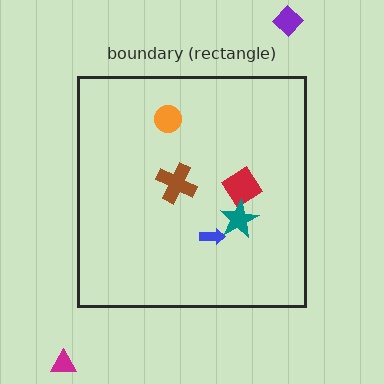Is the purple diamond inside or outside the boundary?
Outside.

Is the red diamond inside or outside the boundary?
Inside.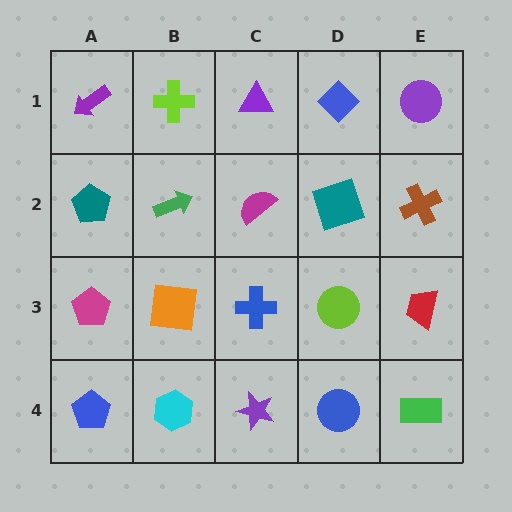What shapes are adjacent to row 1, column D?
A teal square (row 2, column D), a purple triangle (row 1, column C), a purple circle (row 1, column E).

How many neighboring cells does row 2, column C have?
4.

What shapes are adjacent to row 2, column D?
A blue diamond (row 1, column D), a lime circle (row 3, column D), a magenta semicircle (row 2, column C), a brown cross (row 2, column E).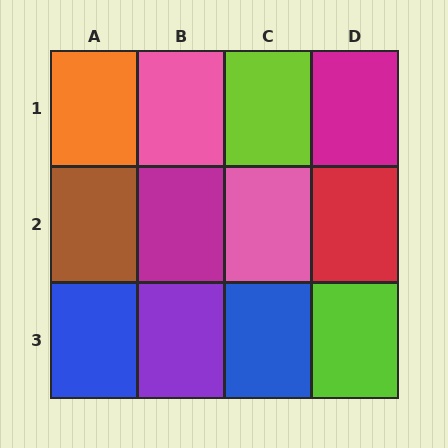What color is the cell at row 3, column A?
Blue.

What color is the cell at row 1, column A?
Orange.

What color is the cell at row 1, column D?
Magenta.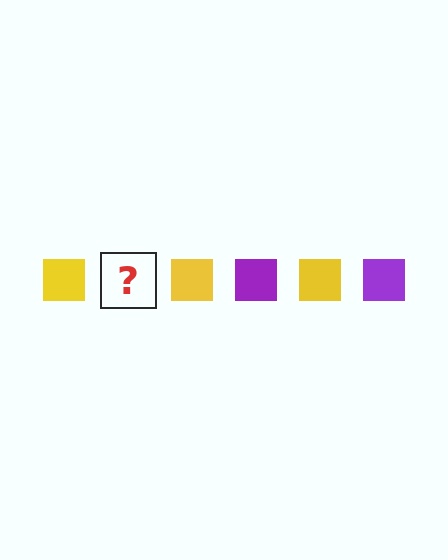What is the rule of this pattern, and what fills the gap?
The rule is that the pattern cycles through yellow, purple squares. The gap should be filled with a purple square.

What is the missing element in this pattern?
The missing element is a purple square.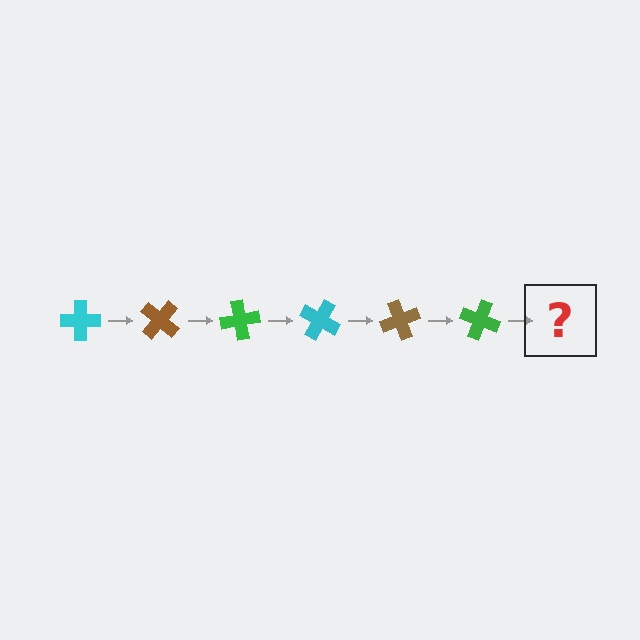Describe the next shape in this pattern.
It should be a cyan cross, rotated 240 degrees from the start.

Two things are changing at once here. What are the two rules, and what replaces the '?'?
The two rules are that it rotates 40 degrees each step and the color cycles through cyan, brown, and green. The '?' should be a cyan cross, rotated 240 degrees from the start.